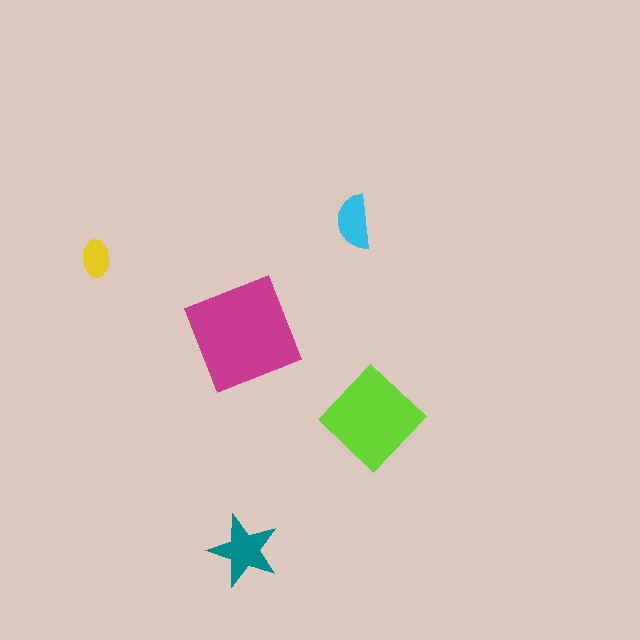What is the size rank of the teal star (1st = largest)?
3rd.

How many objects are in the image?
There are 5 objects in the image.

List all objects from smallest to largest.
The yellow ellipse, the cyan semicircle, the teal star, the lime diamond, the magenta diamond.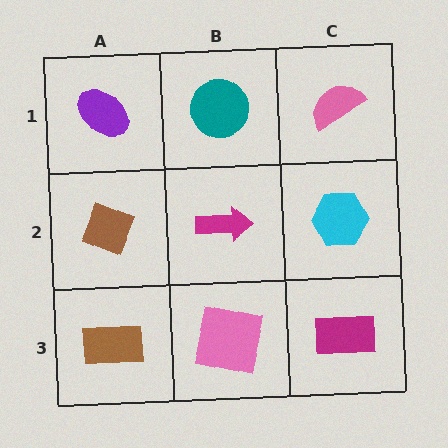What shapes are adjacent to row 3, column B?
A magenta arrow (row 2, column B), a brown rectangle (row 3, column A), a magenta rectangle (row 3, column C).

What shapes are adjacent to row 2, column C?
A pink semicircle (row 1, column C), a magenta rectangle (row 3, column C), a magenta arrow (row 2, column B).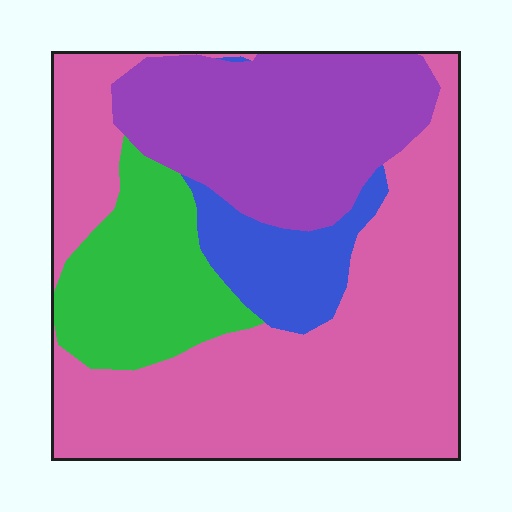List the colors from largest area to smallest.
From largest to smallest: pink, purple, green, blue.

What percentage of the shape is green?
Green covers about 15% of the shape.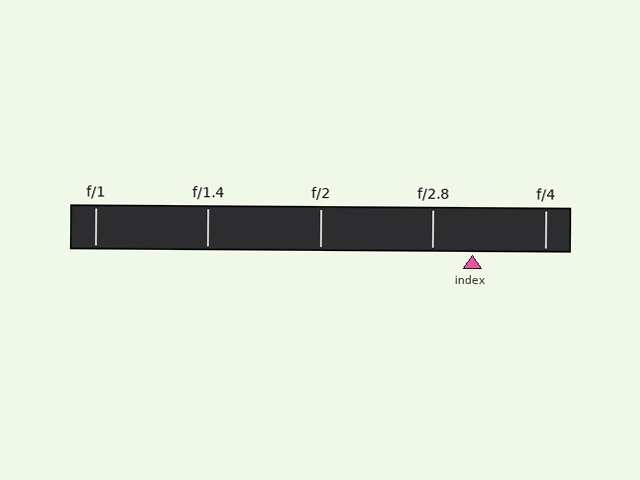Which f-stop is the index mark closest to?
The index mark is closest to f/2.8.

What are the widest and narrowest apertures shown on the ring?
The widest aperture shown is f/1 and the narrowest is f/4.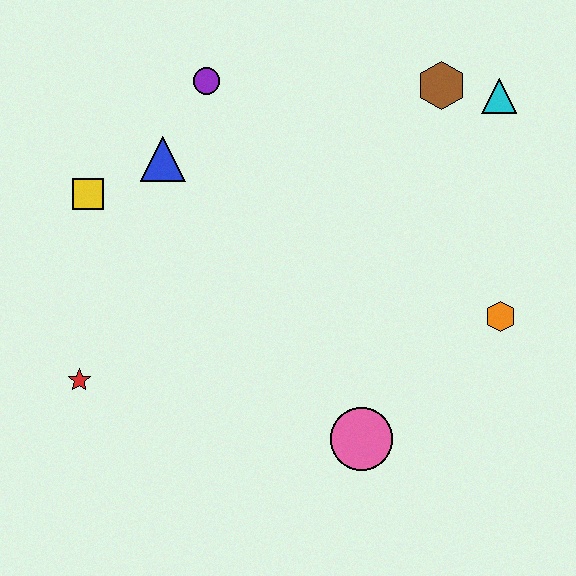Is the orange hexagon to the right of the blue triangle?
Yes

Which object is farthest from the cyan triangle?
The red star is farthest from the cyan triangle.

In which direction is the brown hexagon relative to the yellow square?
The brown hexagon is to the right of the yellow square.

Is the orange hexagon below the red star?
No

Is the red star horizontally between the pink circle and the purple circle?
No